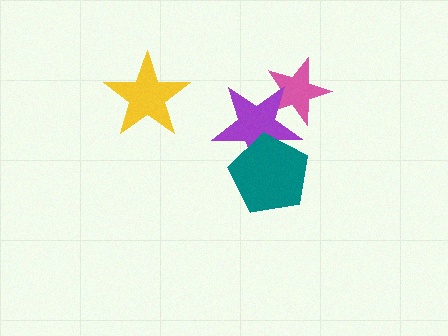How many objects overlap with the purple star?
2 objects overlap with the purple star.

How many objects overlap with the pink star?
1 object overlaps with the pink star.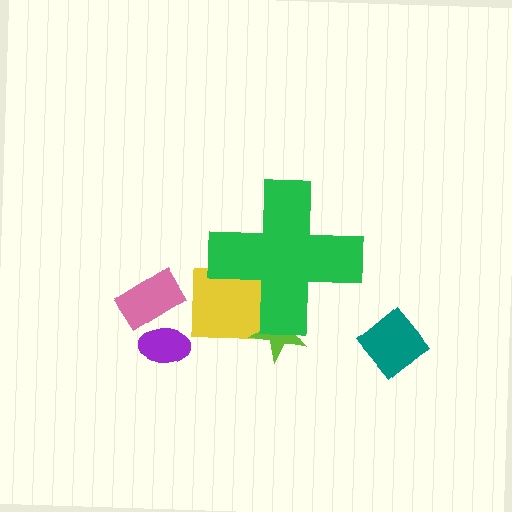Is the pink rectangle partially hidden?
No, the pink rectangle is fully visible.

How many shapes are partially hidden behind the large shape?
2 shapes are partially hidden.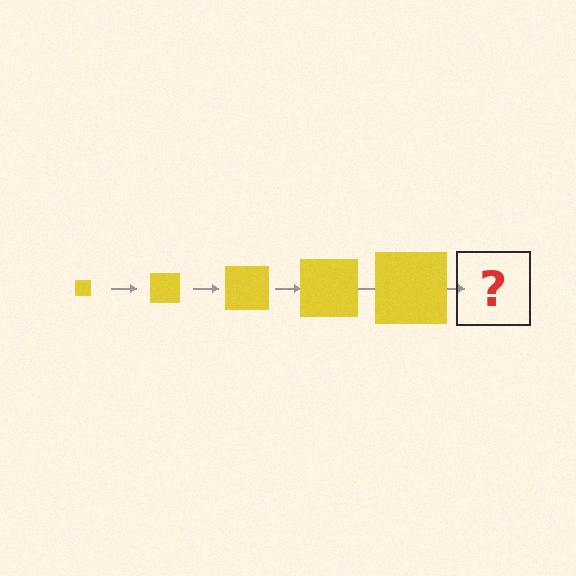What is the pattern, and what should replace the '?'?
The pattern is that the square gets progressively larger each step. The '?' should be a yellow square, larger than the previous one.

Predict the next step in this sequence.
The next step is a yellow square, larger than the previous one.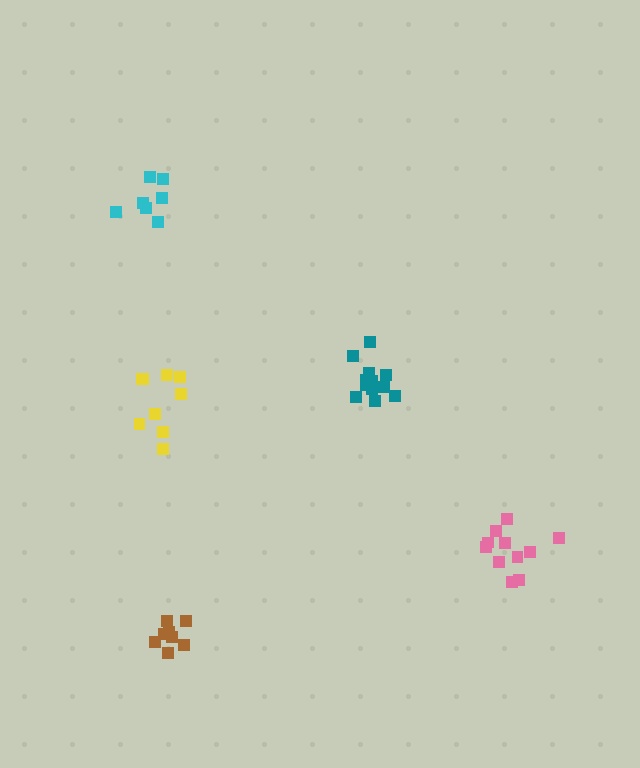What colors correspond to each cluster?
The clusters are colored: yellow, pink, cyan, teal, brown.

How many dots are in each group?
Group 1: 9 dots, Group 2: 11 dots, Group 3: 7 dots, Group 4: 12 dots, Group 5: 8 dots (47 total).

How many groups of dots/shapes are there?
There are 5 groups.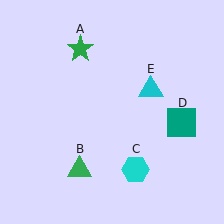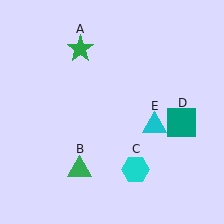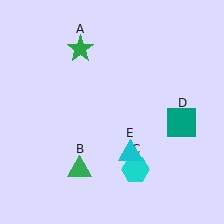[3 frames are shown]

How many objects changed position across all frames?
1 object changed position: cyan triangle (object E).